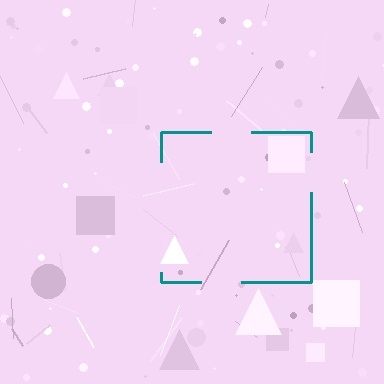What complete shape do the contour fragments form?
The contour fragments form a square.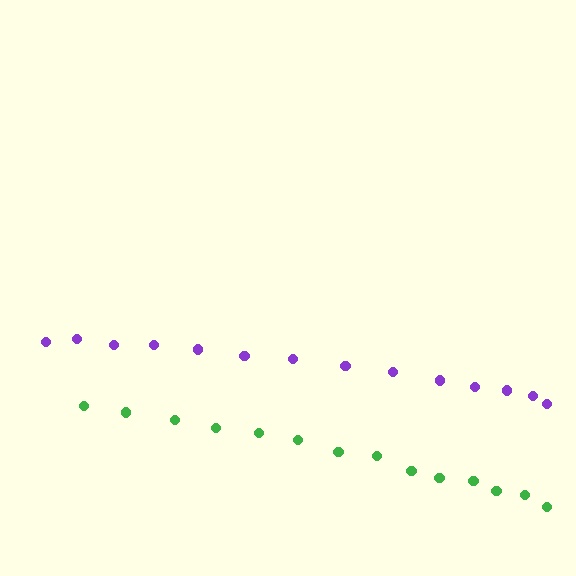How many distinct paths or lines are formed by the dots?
There are 2 distinct paths.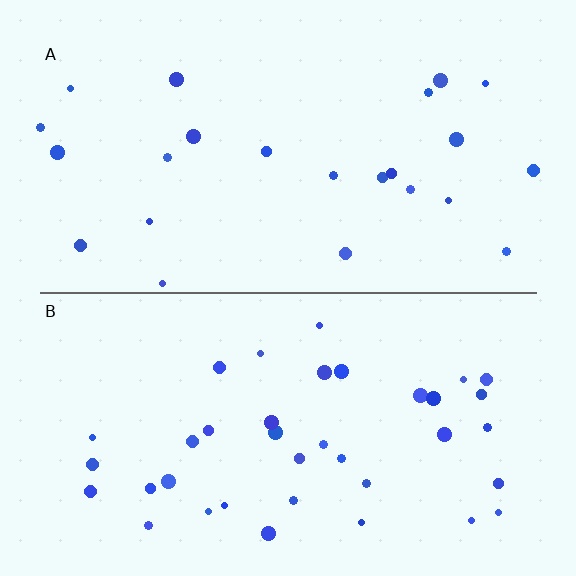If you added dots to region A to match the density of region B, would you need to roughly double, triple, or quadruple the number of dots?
Approximately double.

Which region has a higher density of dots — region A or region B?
B (the bottom).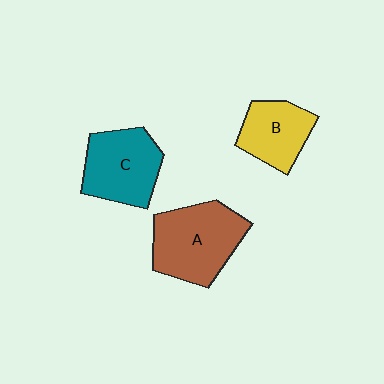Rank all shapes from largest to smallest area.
From largest to smallest: A (brown), C (teal), B (yellow).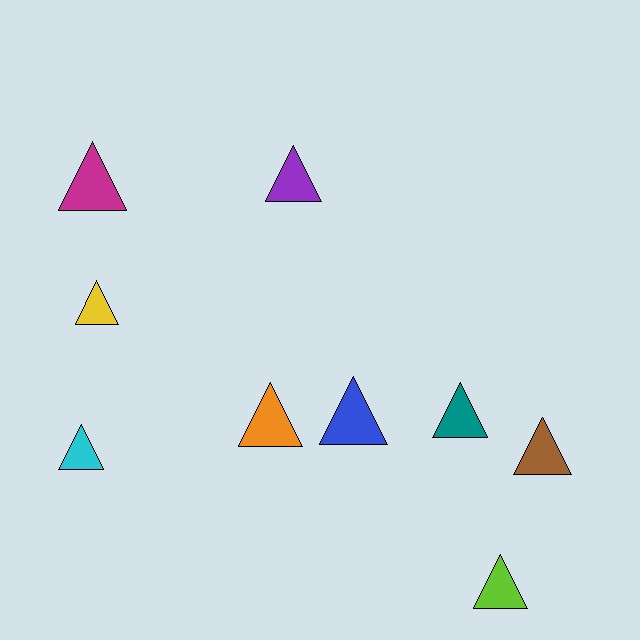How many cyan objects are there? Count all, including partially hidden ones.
There is 1 cyan object.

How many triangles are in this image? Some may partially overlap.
There are 9 triangles.